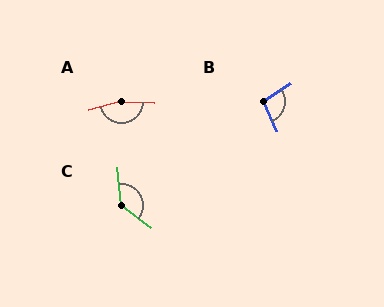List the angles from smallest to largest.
B (101°), C (133°), A (164°).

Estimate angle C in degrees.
Approximately 133 degrees.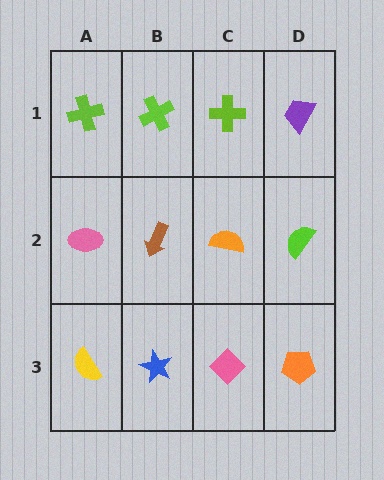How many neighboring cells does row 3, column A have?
2.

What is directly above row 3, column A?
A pink ellipse.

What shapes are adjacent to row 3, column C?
An orange semicircle (row 2, column C), a blue star (row 3, column B), an orange pentagon (row 3, column D).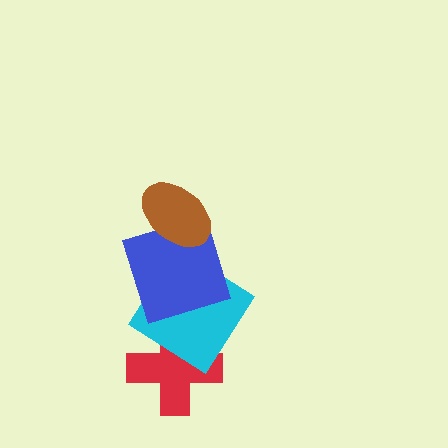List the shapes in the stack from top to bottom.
From top to bottom: the brown ellipse, the blue square, the cyan diamond, the red cross.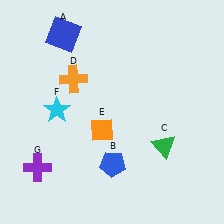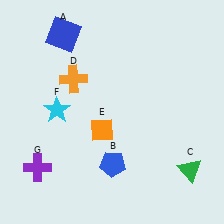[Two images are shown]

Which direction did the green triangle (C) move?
The green triangle (C) moved right.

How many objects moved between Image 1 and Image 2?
1 object moved between the two images.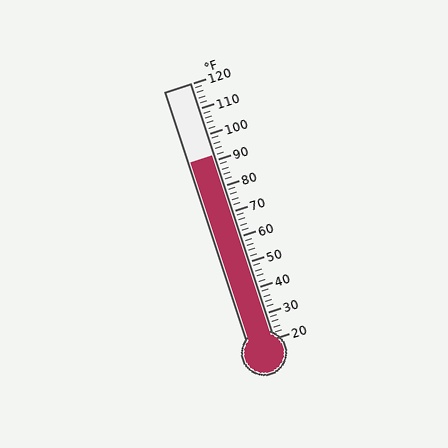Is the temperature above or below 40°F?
The temperature is above 40°F.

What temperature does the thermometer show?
The thermometer shows approximately 92°F.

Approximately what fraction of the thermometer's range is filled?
The thermometer is filled to approximately 70% of its range.